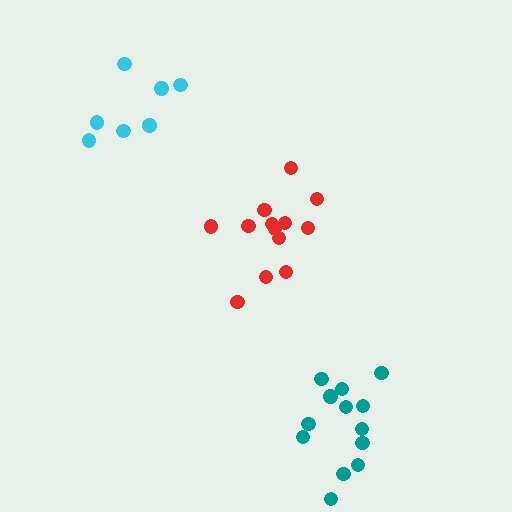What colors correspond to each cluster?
The clusters are colored: teal, red, cyan.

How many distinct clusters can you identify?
There are 3 distinct clusters.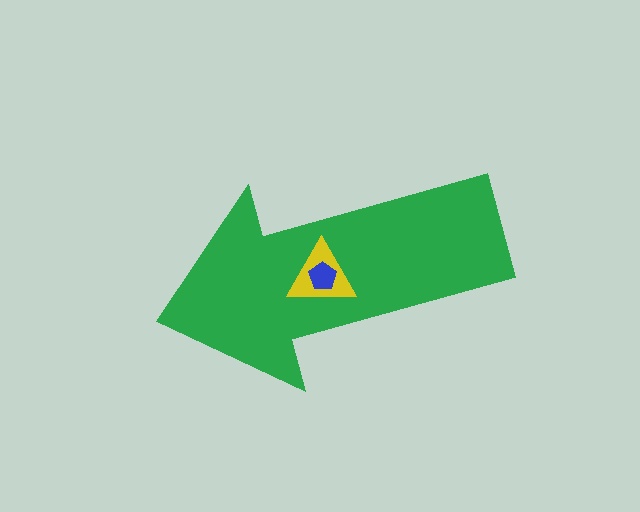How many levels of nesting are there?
3.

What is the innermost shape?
The blue pentagon.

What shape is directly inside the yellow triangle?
The blue pentagon.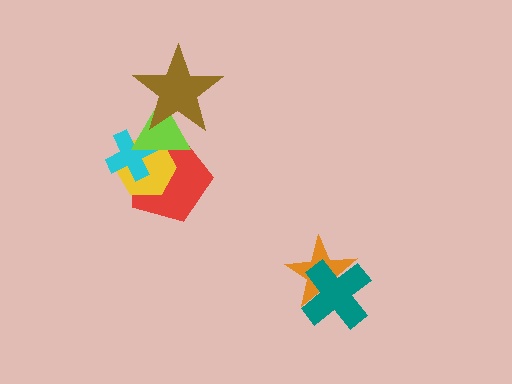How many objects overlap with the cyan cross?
3 objects overlap with the cyan cross.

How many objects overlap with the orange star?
1 object overlaps with the orange star.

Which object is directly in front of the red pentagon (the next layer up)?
The yellow hexagon is directly in front of the red pentagon.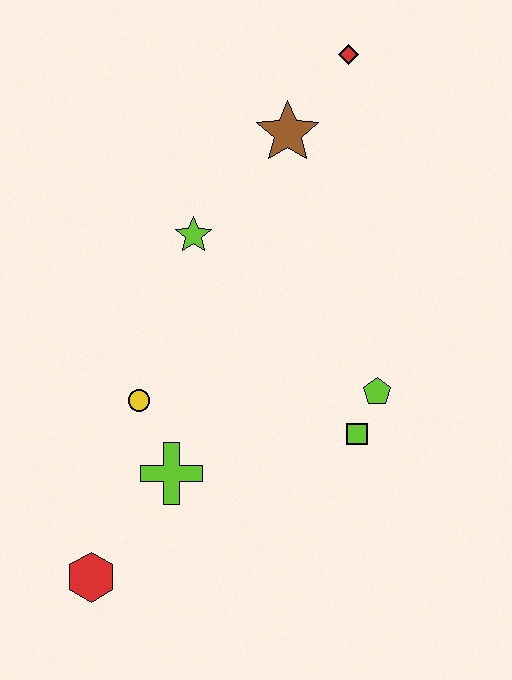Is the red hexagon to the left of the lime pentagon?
Yes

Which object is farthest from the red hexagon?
The red diamond is farthest from the red hexagon.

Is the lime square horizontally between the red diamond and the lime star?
No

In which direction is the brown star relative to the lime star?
The brown star is above the lime star.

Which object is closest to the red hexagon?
The lime cross is closest to the red hexagon.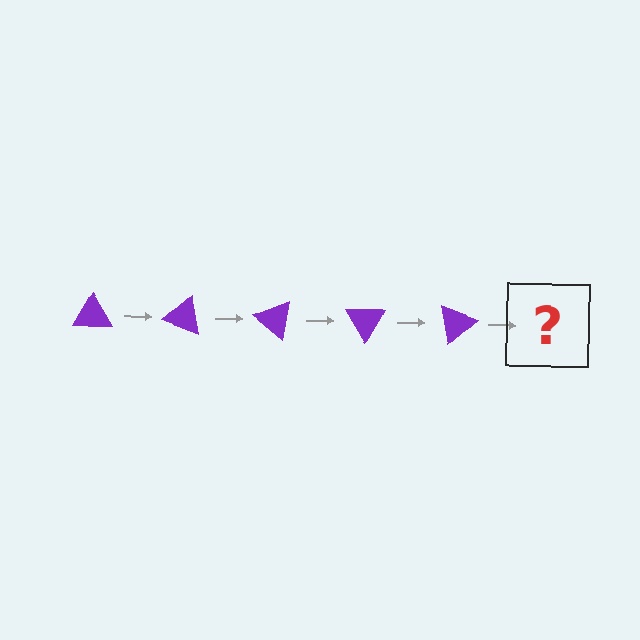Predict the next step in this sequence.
The next step is a purple triangle rotated 100 degrees.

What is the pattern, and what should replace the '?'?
The pattern is that the triangle rotates 20 degrees each step. The '?' should be a purple triangle rotated 100 degrees.